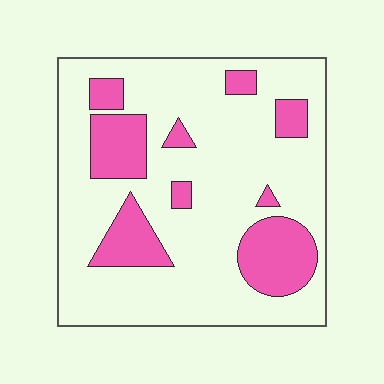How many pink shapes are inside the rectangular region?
9.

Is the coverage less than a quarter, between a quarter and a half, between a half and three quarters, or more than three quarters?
Less than a quarter.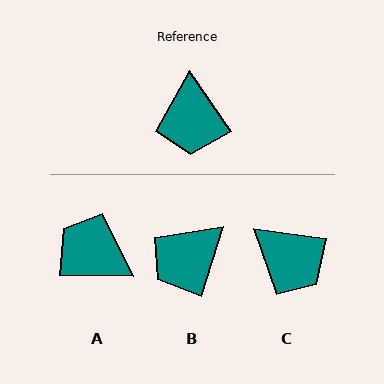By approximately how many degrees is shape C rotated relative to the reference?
Approximately 48 degrees counter-clockwise.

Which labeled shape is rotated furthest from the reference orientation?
A, about 125 degrees away.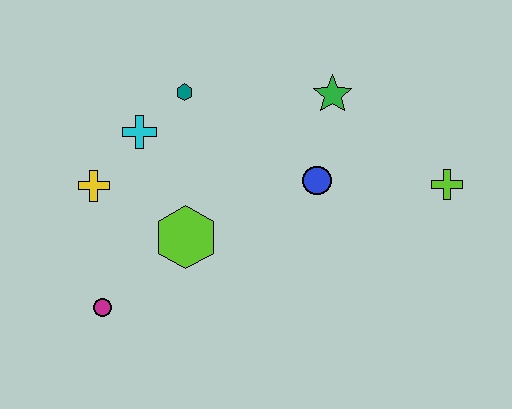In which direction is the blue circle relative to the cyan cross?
The blue circle is to the right of the cyan cross.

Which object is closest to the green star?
The blue circle is closest to the green star.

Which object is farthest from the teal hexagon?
The lime cross is farthest from the teal hexagon.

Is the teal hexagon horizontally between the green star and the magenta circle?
Yes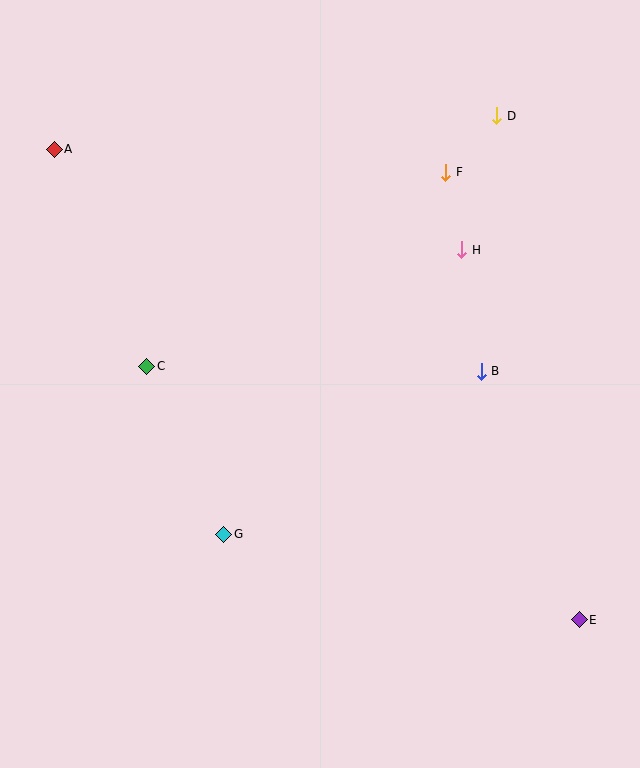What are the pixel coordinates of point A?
Point A is at (54, 149).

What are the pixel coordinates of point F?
Point F is at (446, 172).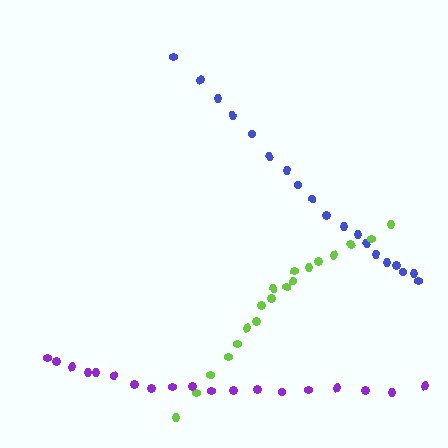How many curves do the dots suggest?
There are 3 distinct paths.